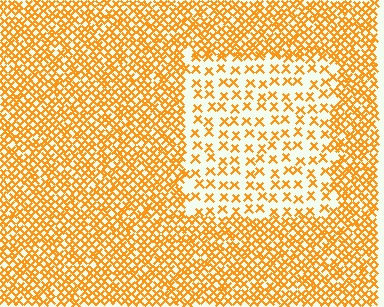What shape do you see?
I see a rectangle.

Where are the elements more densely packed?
The elements are more densely packed outside the rectangle boundary.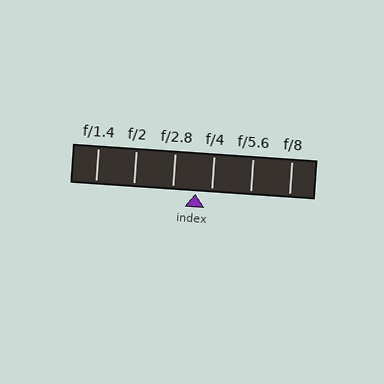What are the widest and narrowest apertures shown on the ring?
The widest aperture shown is f/1.4 and the narrowest is f/8.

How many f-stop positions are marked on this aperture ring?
There are 6 f-stop positions marked.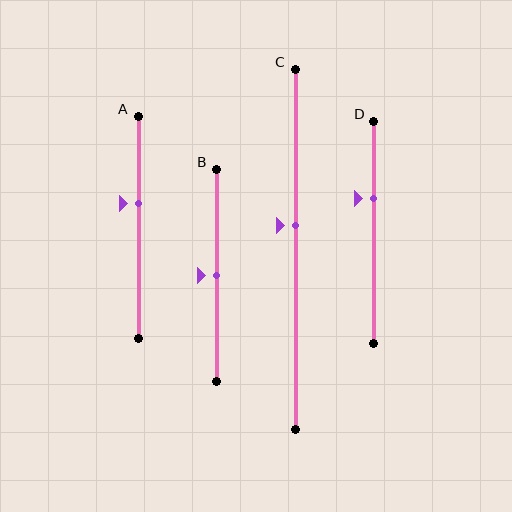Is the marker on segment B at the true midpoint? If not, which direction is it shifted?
Yes, the marker on segment B is at the true midpoint.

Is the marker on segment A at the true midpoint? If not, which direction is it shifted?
No, the marker on segment A is shifted upward by about 11% of the segment length.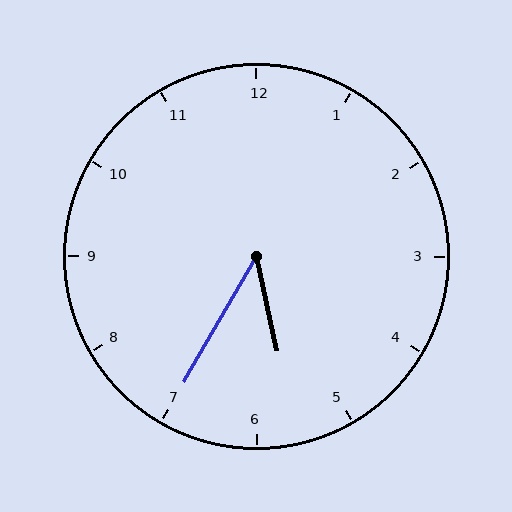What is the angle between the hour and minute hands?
Approximately 42 degrees.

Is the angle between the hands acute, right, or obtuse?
It is acute.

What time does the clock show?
5:35.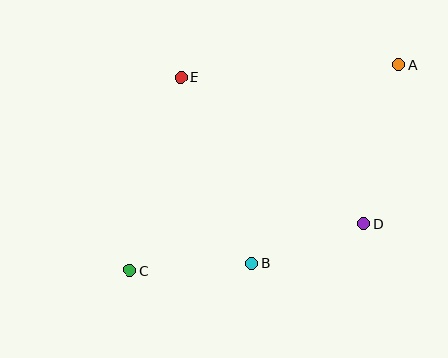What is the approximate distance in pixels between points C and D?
The distance between C and D is approximately 239 pixels.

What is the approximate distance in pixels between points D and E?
The distance between D and E is approximately 235 pixels.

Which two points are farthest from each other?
Points A and C are farthest from each other.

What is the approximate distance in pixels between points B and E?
The distance between B and E is approximately 200 pixels.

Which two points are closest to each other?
Points B and D are closest to each other.